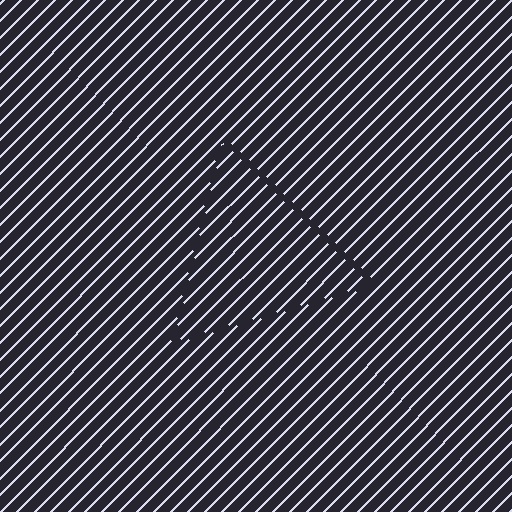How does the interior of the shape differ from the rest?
The interior of the shape contains the same grating, shifted by half a period — the contour is defined by the phase discontinuity where line-ends from the inner and outer gratings abut.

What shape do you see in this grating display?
An illusory triangle. The interior of the shape contains the same grating, shifted by half a period — the contour is defined by the phase discontinuity where line-ends from the inner and outer gratings abut.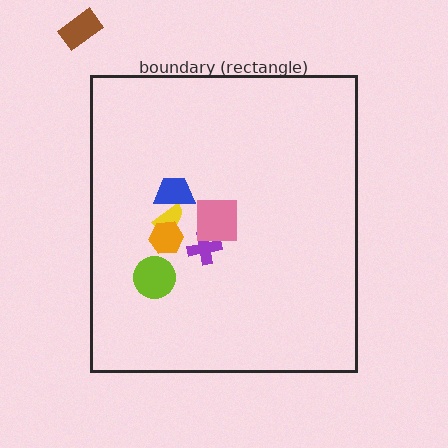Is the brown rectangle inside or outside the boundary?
Outside.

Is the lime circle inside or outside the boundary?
Inside.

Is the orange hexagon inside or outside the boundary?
Inside.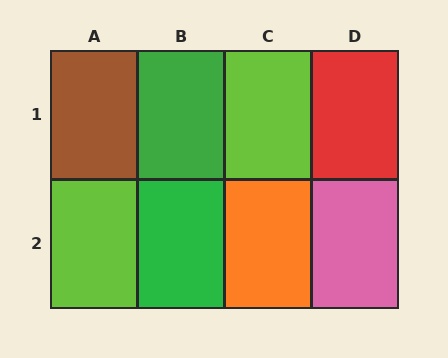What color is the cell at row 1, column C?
Lime.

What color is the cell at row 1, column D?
Red.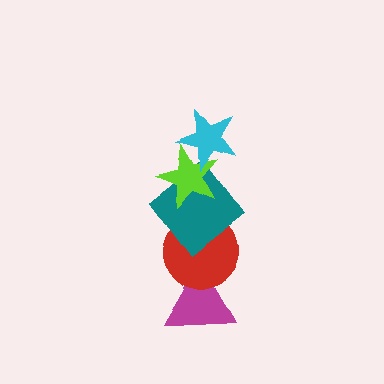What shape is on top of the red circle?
The teal diamond is on top of the red circle.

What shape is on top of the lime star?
The cyan star is on top of the lime star.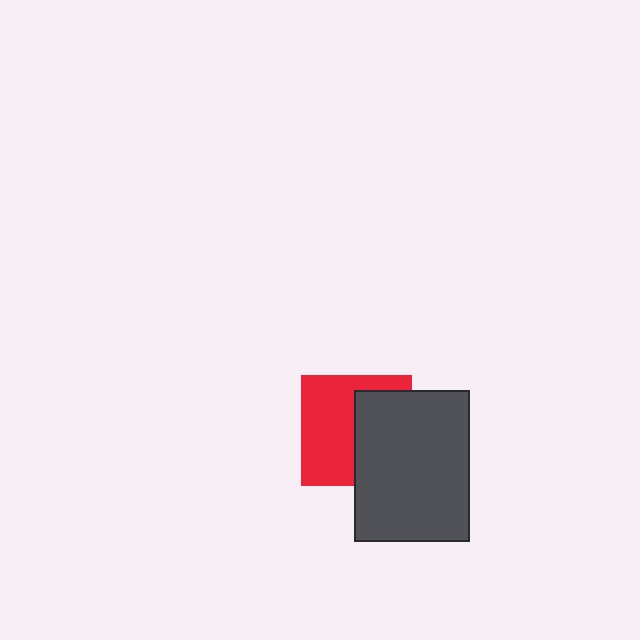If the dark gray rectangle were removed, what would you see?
You would see the complete red square.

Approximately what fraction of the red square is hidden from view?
Roughly 46% of the red square is hidden behind the dark gray rectangle.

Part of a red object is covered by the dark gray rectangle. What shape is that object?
It is a square.